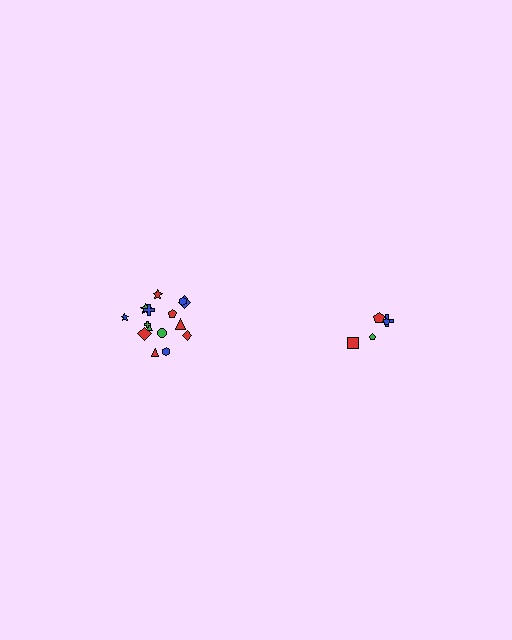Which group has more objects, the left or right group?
The left group.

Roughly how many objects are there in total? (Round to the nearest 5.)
Roughly 20 objects in total.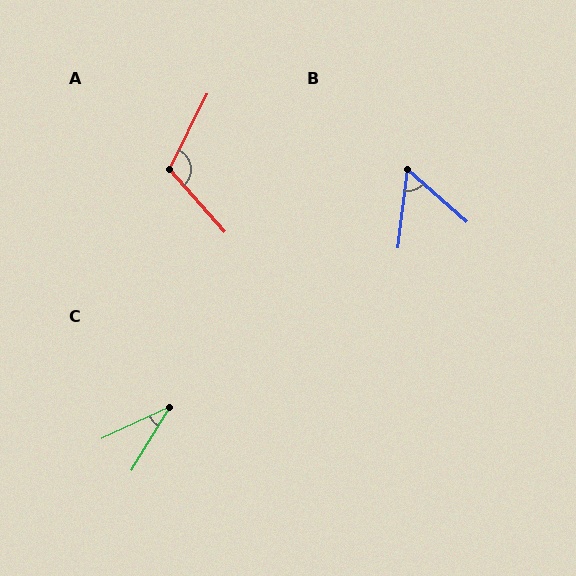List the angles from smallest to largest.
C (34°), B (55°), A (112°).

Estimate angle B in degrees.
Approximately 55 degrees.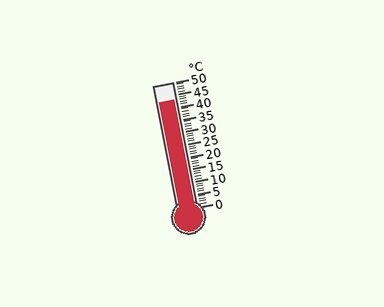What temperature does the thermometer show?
The thermometer shows approximately 43°C.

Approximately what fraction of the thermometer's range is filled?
The thermometer is filled to approximately 85% of its range.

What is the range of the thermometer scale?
The thermometer scale ranges from 0°C to 50°C.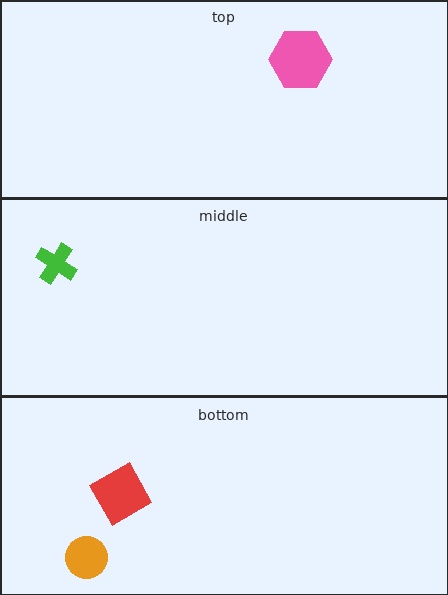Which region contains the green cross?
The middle region.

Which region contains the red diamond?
The bottom region.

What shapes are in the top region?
The pink hexagon.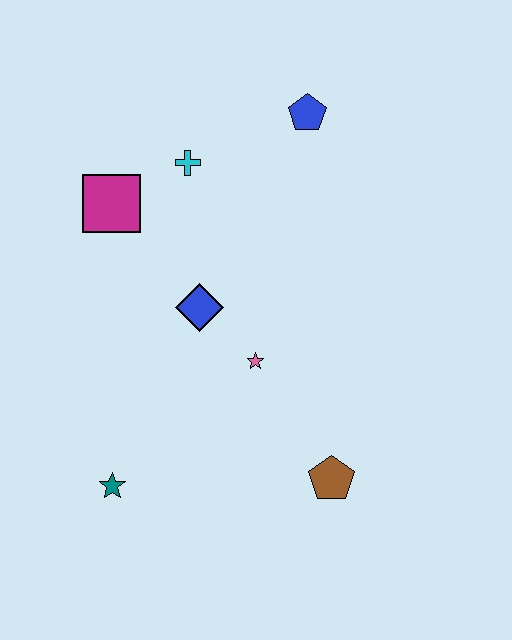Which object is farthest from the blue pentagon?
The teal star is farthest from the blue pentagon.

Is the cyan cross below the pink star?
No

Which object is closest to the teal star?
The pink star is closest to the teal star.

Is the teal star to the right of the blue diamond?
No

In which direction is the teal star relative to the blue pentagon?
The teal star is below the blue pentagon.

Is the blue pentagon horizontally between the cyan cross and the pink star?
No